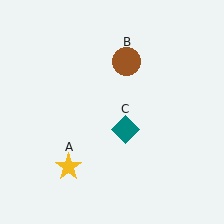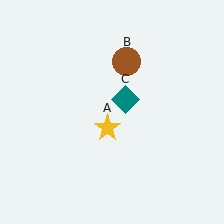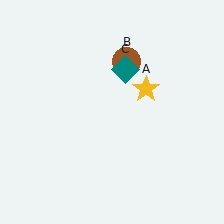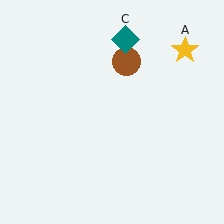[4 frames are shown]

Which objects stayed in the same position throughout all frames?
Brown circle (object B) remained stationary.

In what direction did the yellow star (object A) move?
The yellow star (object A) moved up and to the right.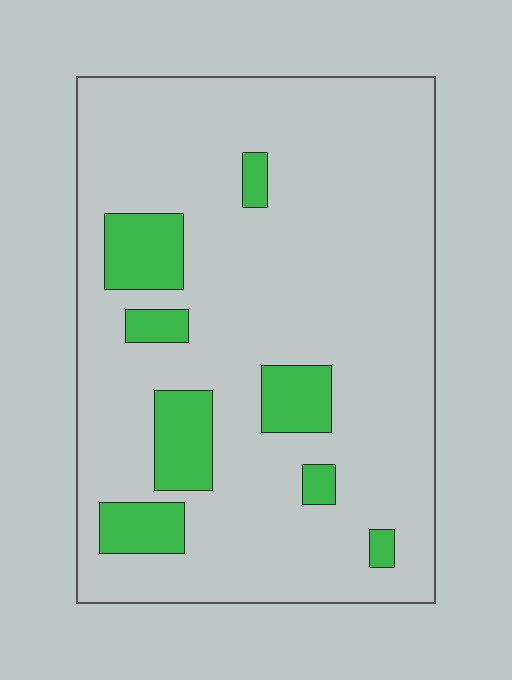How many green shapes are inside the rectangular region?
8.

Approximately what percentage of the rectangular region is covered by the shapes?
Approximately 15%.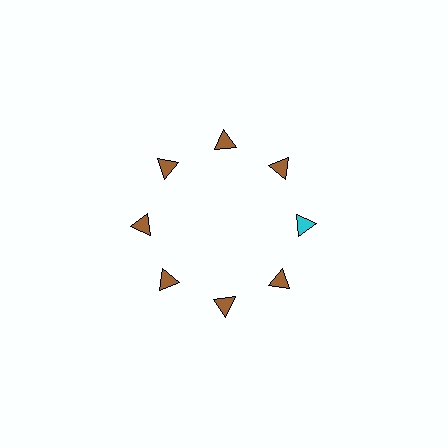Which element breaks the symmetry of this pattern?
The cyan triangle at roughly the 3 o'clock position breaks the symmetry. All other shapes are brown triangles.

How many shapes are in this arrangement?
There are 8 shapes arranged in a ring pattern.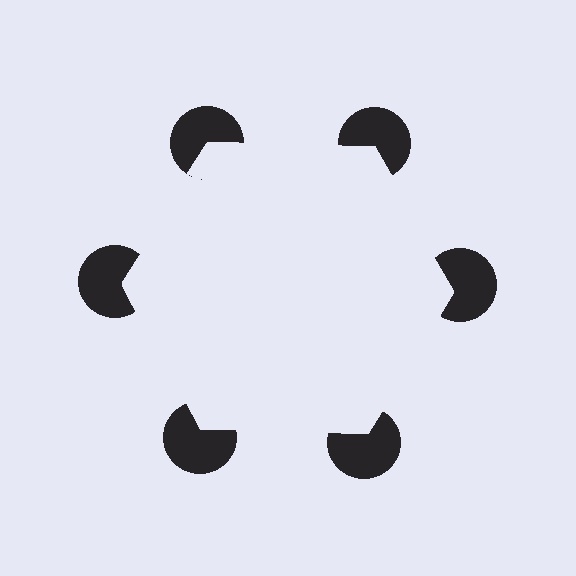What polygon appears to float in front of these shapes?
An illusory hexagon — its edges are inferred from the aligned wedge cuts in the pac-man discs, not physically drawn.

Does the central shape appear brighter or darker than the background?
It typically appears slightly brighter than the background, even though no actual brightness change is drawn.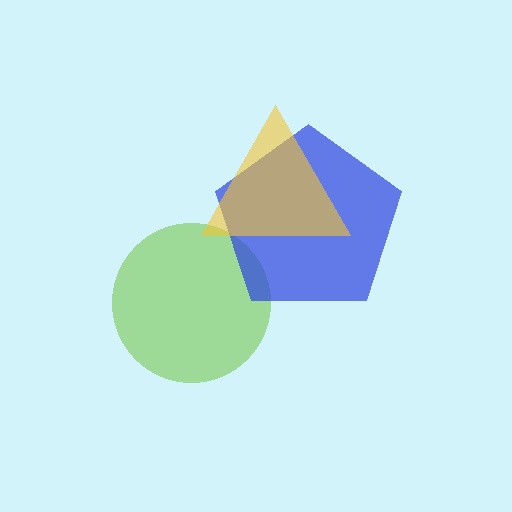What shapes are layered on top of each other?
The layered shapes are: a lime circle, a blue pentagon, a yellow triangle.